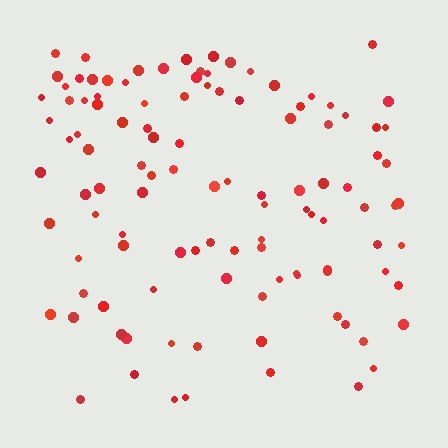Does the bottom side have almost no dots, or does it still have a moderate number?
Still a moderate number, just noticeably fewer than the top.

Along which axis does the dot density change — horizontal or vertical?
Vertical.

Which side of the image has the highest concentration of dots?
The top.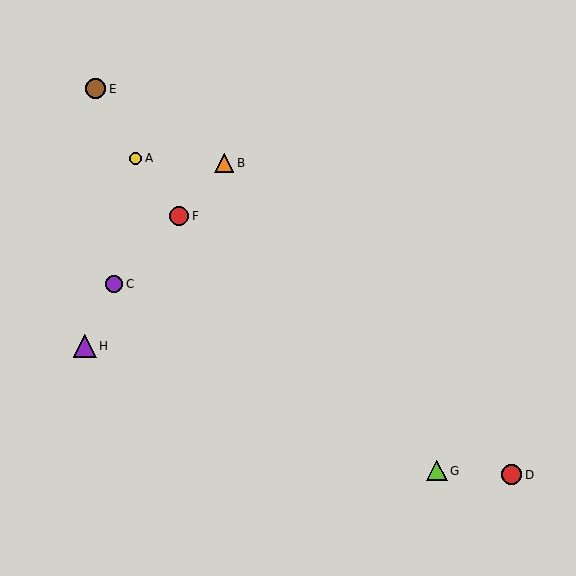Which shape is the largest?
The purple triangle (labeled H) is the largest.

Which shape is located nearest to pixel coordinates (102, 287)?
The purple circle (labeled C) at (114, 284) is nearest to that location.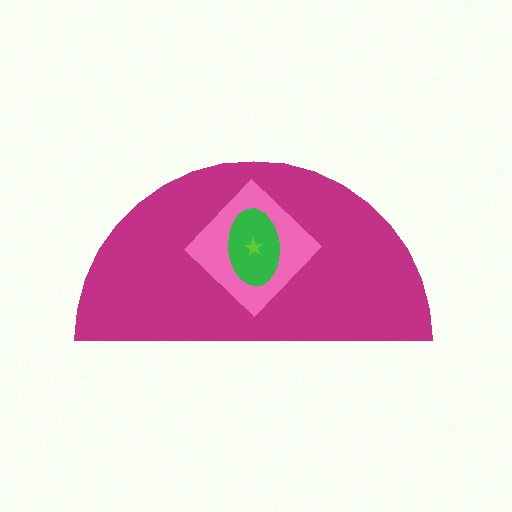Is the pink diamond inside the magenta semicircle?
Yes.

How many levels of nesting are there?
4.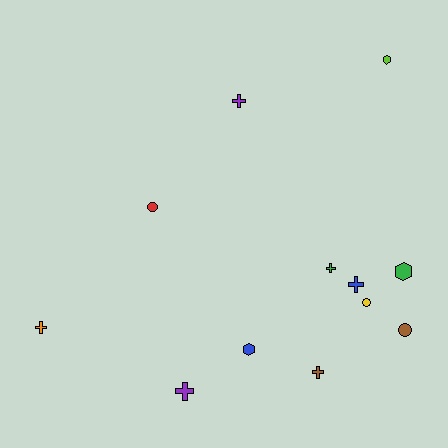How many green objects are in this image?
There are 2 green objects.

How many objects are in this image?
There are 12 objects.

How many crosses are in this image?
There are 6 crosses.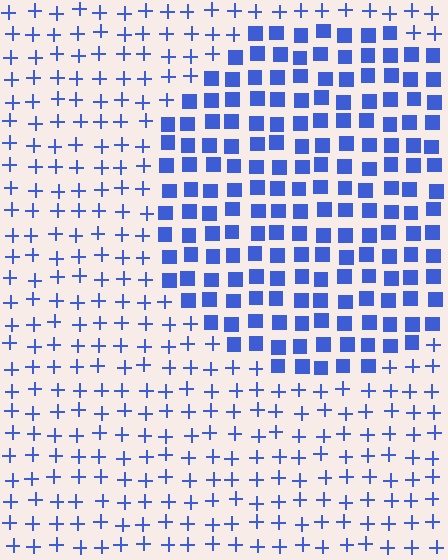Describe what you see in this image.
The image is filled with small blue elements arranged in a uniform grid. A circle-shaped region contains squares, while the surrounding area contains plus signs. The boundary is defined purely by the change in element shape.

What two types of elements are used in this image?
The image uses squares inside the circle region and plus signs outside it.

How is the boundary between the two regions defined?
The boundary is defined by a change in element shape: squares inside vs. plus signs outside. All elements share the same color and spacing.